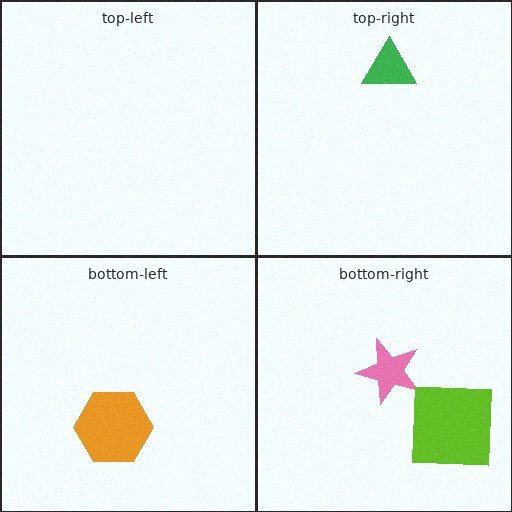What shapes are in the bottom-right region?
The pink star, the lime square.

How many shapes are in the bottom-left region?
1.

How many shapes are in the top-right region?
1.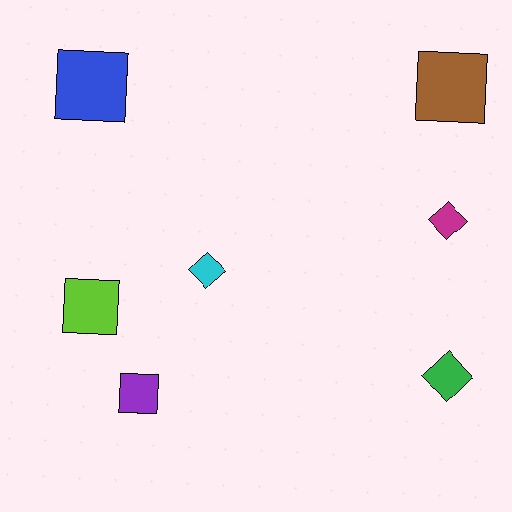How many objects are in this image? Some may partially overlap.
There are 7 objects.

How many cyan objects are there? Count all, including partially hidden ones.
There is 1 cyan object.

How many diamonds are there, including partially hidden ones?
There are 3 diamonds.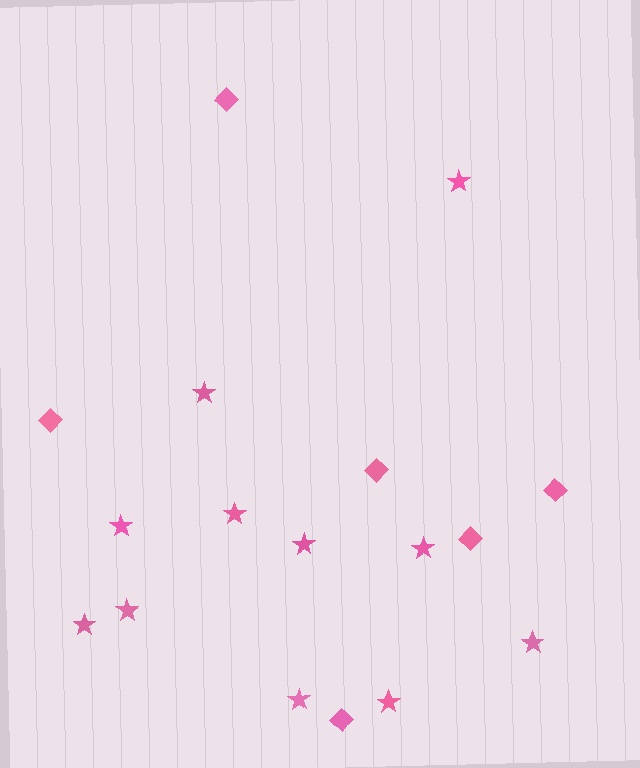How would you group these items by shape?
There are 2 groups: one group of diamonds (6) and one group of stars (11).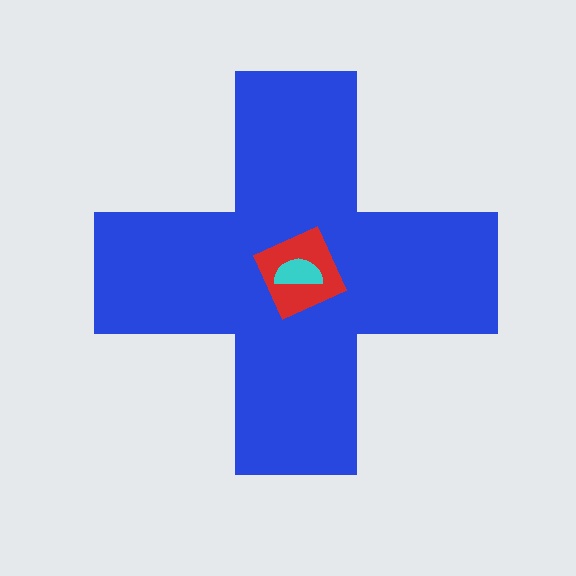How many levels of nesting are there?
3.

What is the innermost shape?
The cyan semicircle.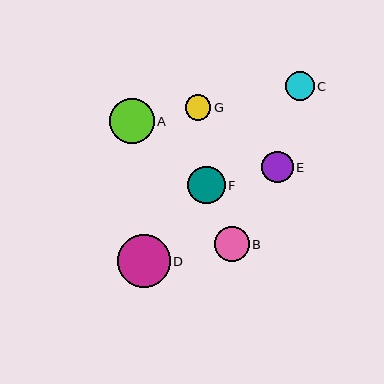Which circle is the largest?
Circle D is the largest with a size of approximately 53 pixels.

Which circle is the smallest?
Circle G is the smallest with a size of approximately 25 pixels.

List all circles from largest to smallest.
From largest to smallest: D, A, F, B, E, C, G.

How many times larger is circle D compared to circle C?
Circle D is approximately 1.8 times the size of circle C.